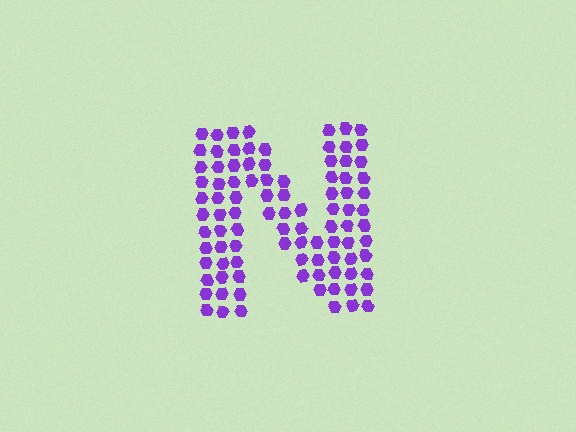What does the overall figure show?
The overall figure shows the letter N.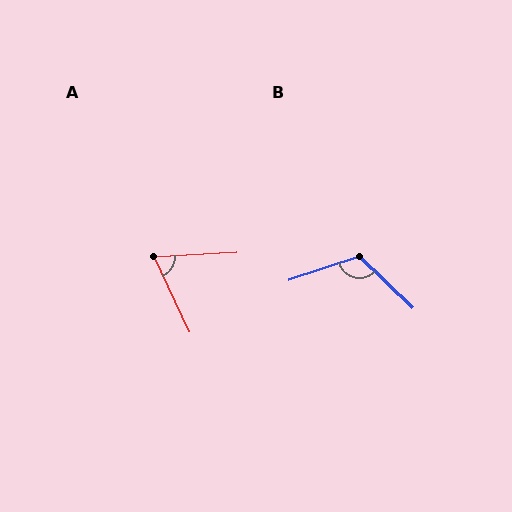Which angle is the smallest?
A, at approximately 68 degrees.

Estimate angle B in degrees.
Approximately 117 degrees.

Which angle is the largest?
B, at approximately 117 degrees.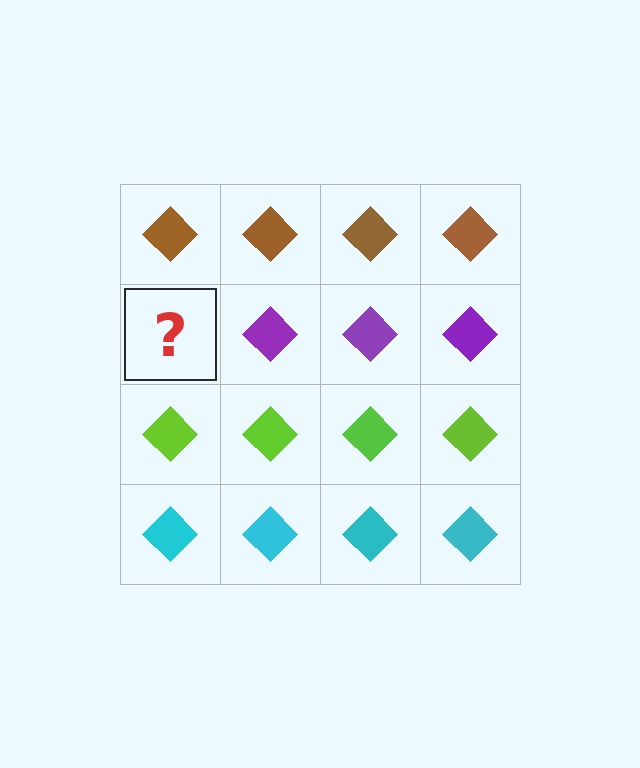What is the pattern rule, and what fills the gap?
The rule is that each row has a consistent color. The gap should be filled with a purple diamond.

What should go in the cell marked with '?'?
The missing cell should contain a purple diamond.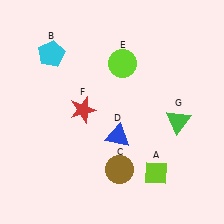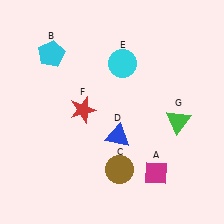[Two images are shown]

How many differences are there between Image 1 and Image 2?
There are 2 differences between the two images.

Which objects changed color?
A changed from lime to magenta. E changed from lime to cyan.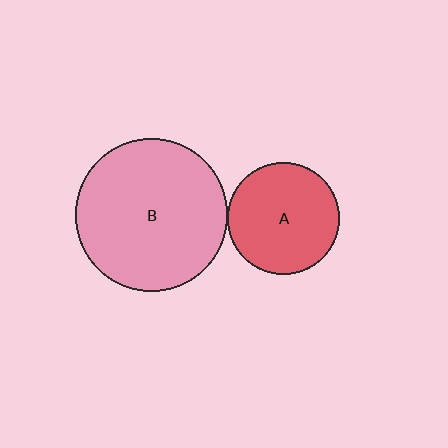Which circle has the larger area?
Circle B (pink).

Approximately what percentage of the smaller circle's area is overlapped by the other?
Approximately 5%.